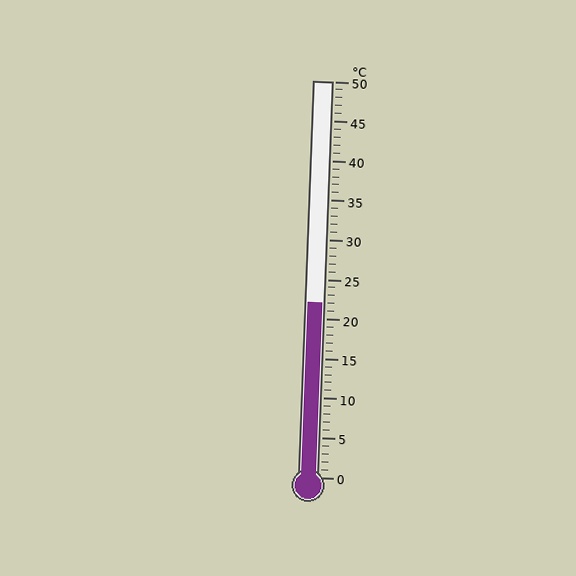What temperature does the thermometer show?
The thermometer shows approximately 22°C.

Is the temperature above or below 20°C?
The temperature is above 20°C.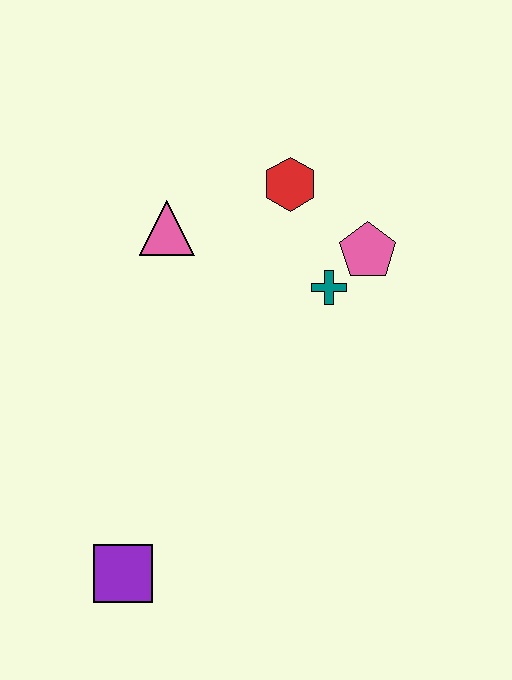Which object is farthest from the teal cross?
The purple square is farthest from the teal cross.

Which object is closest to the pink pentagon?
The teal cross is closest to the pink pentagon.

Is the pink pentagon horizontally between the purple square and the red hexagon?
No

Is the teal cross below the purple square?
No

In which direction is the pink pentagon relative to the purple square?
The pink pentagon is above the purple square.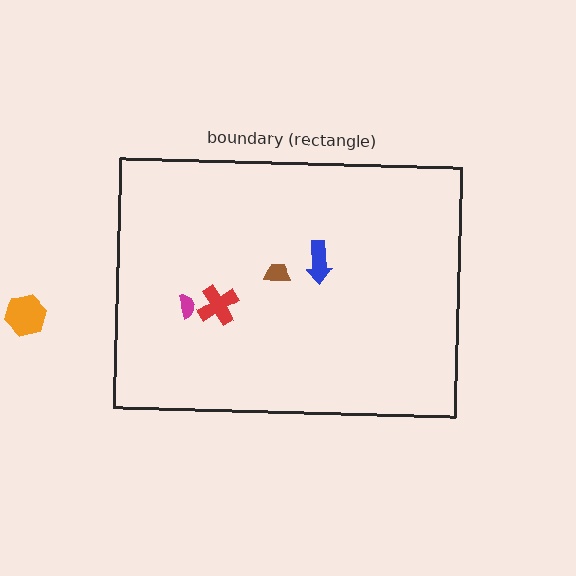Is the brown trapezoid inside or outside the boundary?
Inside.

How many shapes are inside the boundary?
4 inside, 1 outside.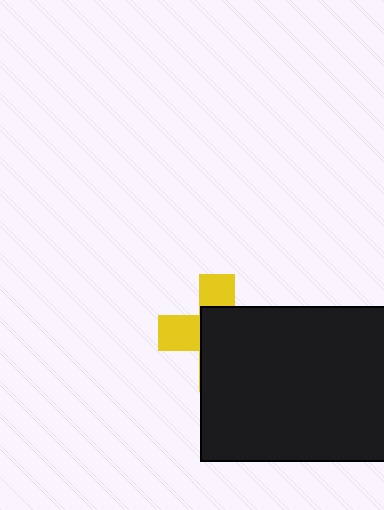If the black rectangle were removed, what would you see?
You would see the complete yellow cross.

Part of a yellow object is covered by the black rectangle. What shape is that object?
It is a cross.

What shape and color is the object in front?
The object in front is a black rectangle.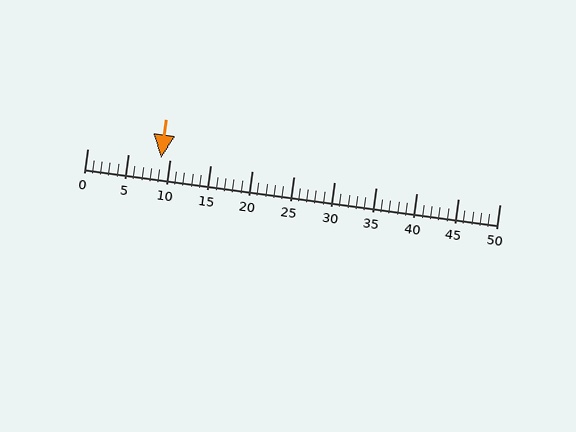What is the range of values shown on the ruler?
The ruler shows values from 0 to 50.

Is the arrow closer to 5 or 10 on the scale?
The arrow is closer to 10.